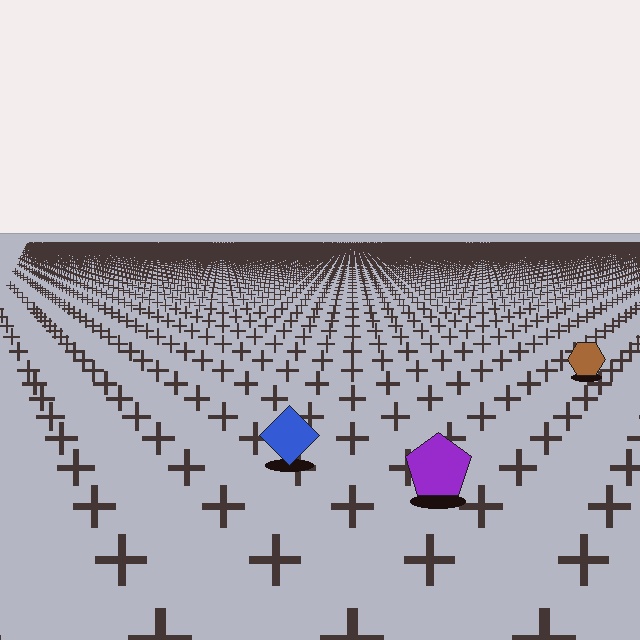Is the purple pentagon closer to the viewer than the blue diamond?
Yes. The purple pentagon is closer — you can tell from the texture gradient: the ground texture is coarser near it.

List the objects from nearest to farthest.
From nearest to farthest: the purple pentagon, the blue diamond, the brown hexagon.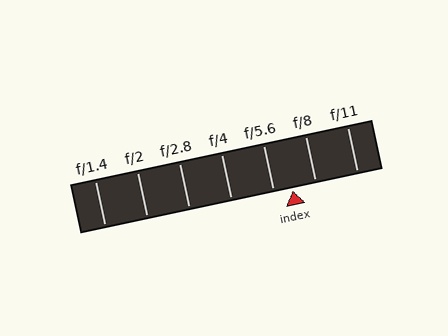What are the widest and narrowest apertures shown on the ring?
The widest aperture shown is f/1.4 and the narrowest is f/11.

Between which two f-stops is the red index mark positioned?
The index mark is between f/5.6 and f/8.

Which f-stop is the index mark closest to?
The index mark is closest to f/5.6.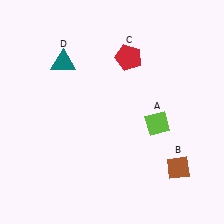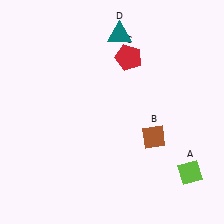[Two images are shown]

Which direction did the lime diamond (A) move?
The lime diamond (A) moved down.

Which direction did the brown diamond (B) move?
The brown diamond (B) moved up.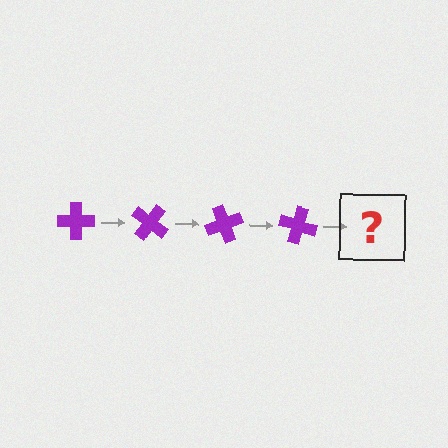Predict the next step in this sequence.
The next step is a purple cross rotated 140 degrees.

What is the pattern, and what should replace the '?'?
The pattern is that the cross rotates 35 degrees each step. The '?' should be a purple cross rotated 140 degrees.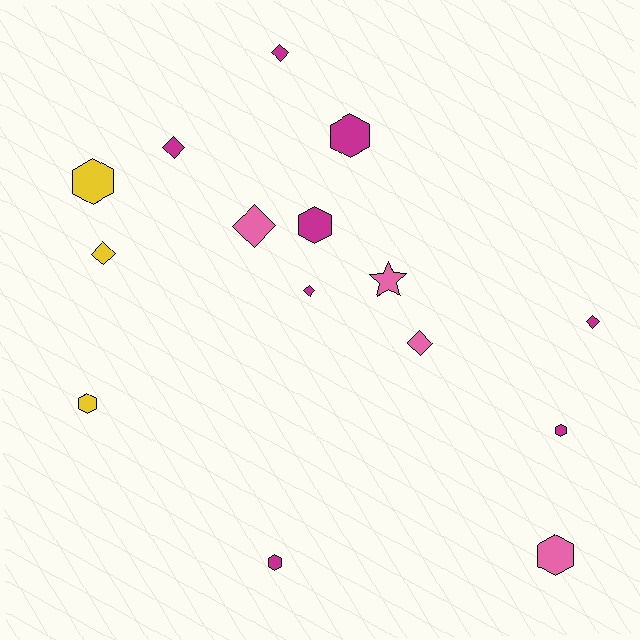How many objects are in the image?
There are 15 objects.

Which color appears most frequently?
Magenta, with 8 objects.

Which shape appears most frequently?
Hexagon, with 7 objects.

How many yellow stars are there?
There are no yellow stars.